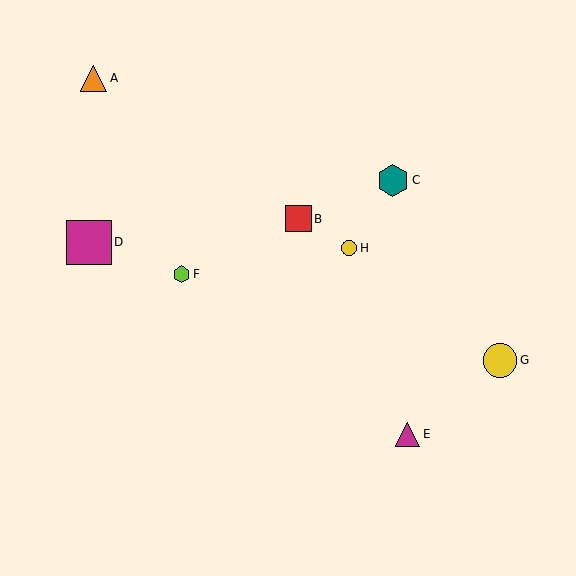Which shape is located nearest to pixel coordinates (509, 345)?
The yellow circle (labeled G) at (500, 360) is nearest to that location.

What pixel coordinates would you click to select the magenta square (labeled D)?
Click at (89, 242) to select the magenta square D.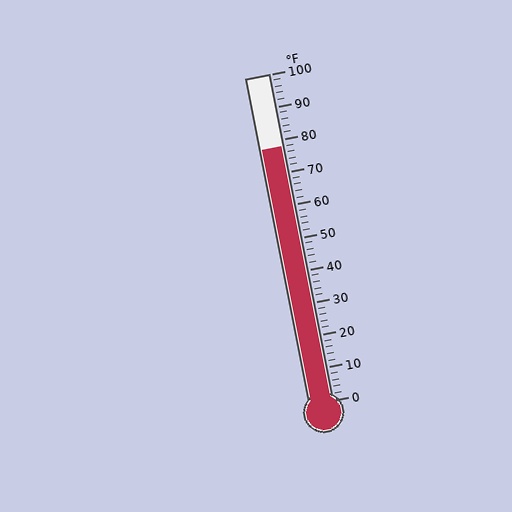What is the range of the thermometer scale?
The thermometer scale ranges from 0°F to 100°F.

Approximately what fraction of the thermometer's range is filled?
The thermometer is filled to approximately 80% of its range.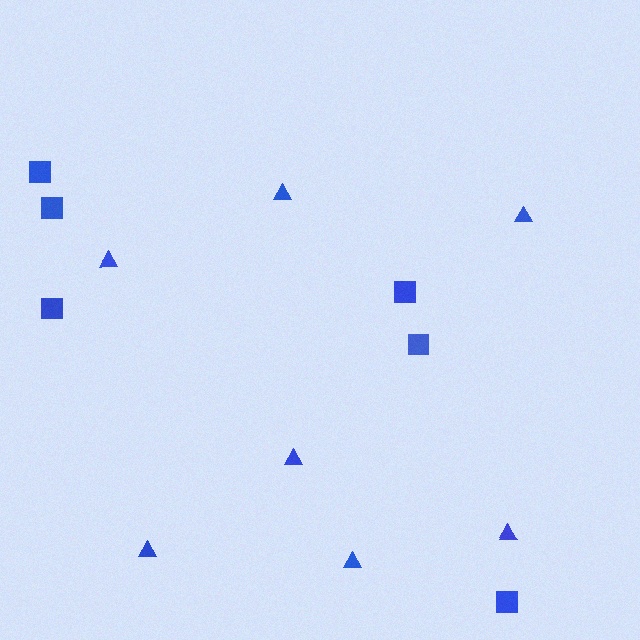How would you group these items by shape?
There are 2 groups: one group of squares (6) and one group of triangles (7).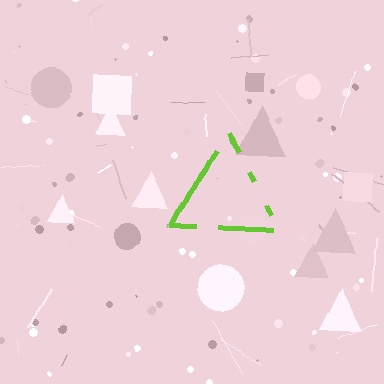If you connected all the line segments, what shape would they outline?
They would outline a triangle.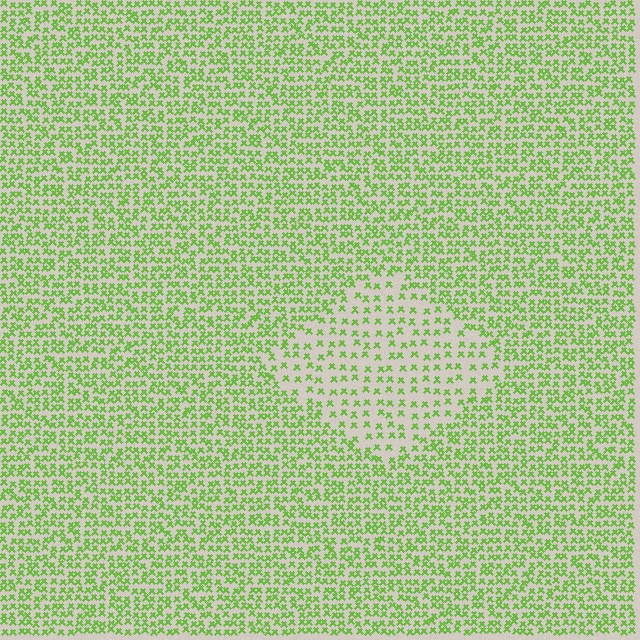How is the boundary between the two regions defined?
The boundary is defined by a change in element density (approximately 2.0x ratio). All elements are the same color, size, and shape.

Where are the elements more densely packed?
The elements are more densely packed outside the diamond boundary.